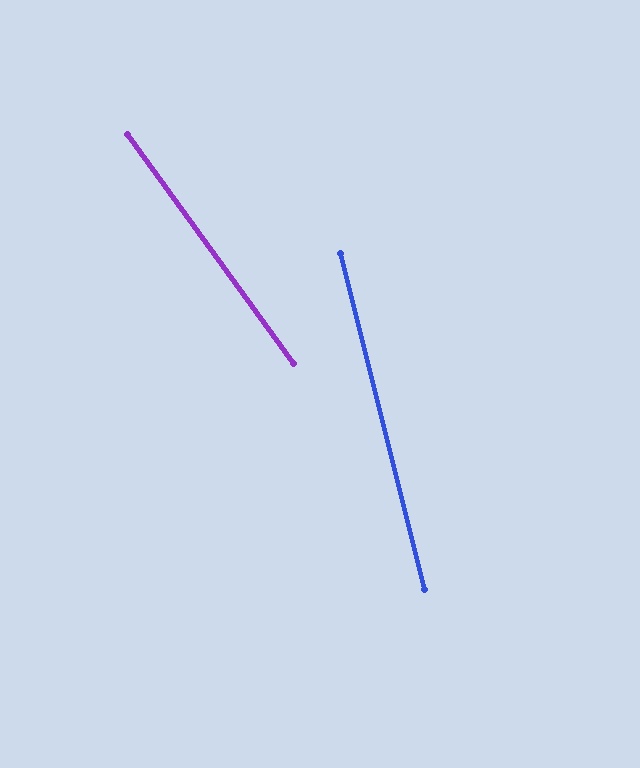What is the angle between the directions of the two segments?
Approximately 22 degrees.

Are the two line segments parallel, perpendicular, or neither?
Neither parallel nor perpendicular — they differ by about 22°.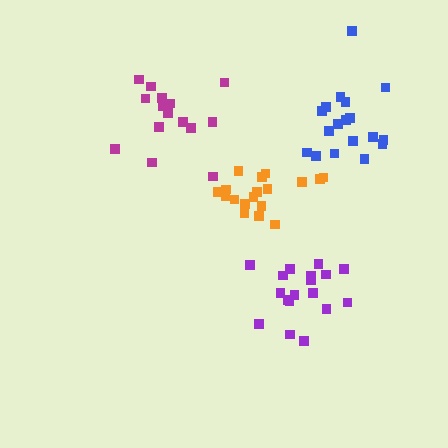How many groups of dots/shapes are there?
There are 4 groups.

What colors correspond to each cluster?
The clusters are colored: magenta, blue, orange, purple.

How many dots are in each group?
Group 1: 15 dots, Group 2: 18 dots, Group 3: 18 dots, Group 4: 18 dots (69 total).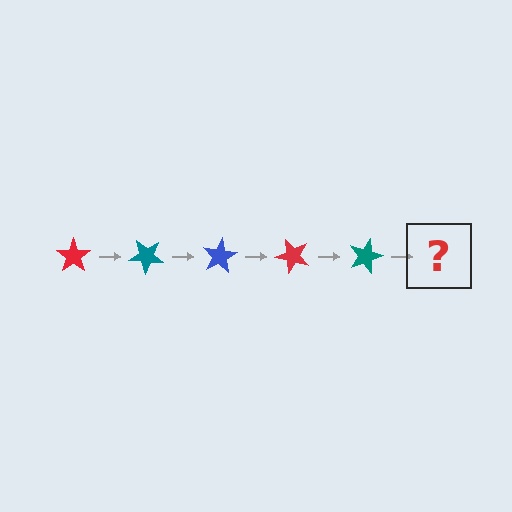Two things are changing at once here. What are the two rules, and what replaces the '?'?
The two rules are that it rotates 40 degrees each step and the color cycles through red, teal, and blue. The '?' should be a blue star, rotated 200 degrees from the start.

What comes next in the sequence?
The next element should be a blue star, rotated 200 degrees from the start.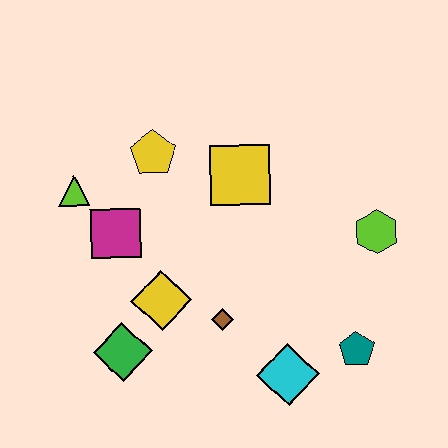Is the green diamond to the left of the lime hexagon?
Yes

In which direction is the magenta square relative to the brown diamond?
The magenta square is to the left of the brown diamond.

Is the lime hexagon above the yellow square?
No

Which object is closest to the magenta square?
The lime triangle is closest to the magenta square.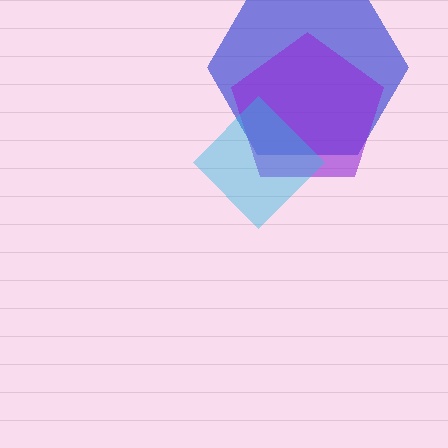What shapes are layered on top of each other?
The layered shapes are: a blue hexagon, a purple pentagon, a cyan diamond.